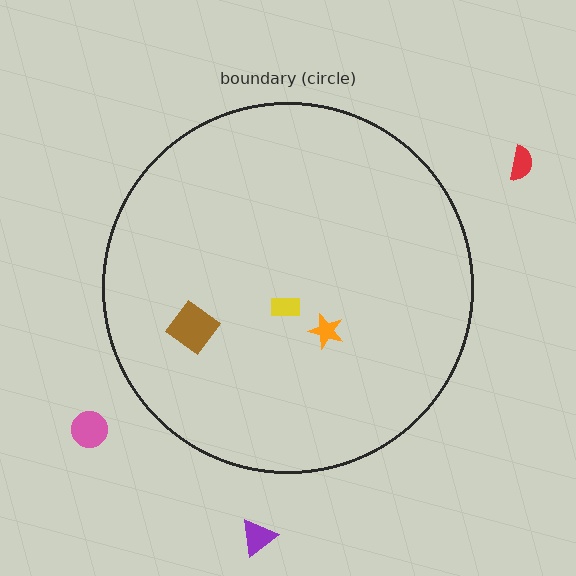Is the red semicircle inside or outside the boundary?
Outside.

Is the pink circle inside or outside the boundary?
Outside.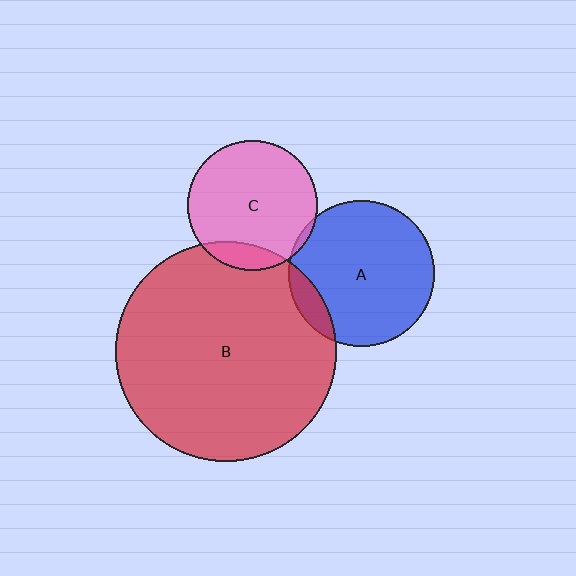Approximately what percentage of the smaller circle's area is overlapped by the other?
Approximately 10%.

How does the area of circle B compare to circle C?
Approximately 2.8 times.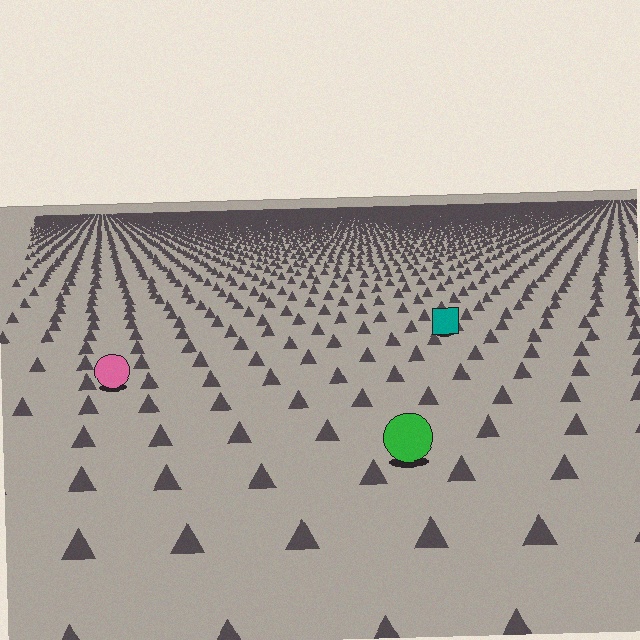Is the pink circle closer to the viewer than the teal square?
Yes. The pink circle is closer — you can tell from the texture gradient: the ground texture is coarser near it.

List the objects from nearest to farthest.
From nearest to farthest: the green circle, the pink circle, the teal square.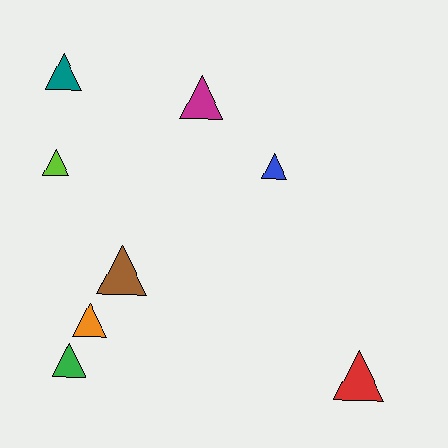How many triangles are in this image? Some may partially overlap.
There are 8 triangles.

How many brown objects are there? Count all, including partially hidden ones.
There is 1 brown object.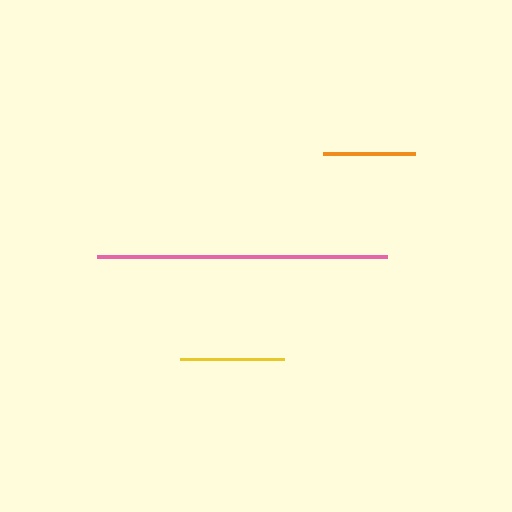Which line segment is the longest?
The pink line is the longest at approximately 290 pixels.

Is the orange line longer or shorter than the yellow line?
The yellow line is longer than the orange line.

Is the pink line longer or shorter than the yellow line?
The pink line is longer than the yellow line.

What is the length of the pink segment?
The pink segment is approximately 290 pixels long.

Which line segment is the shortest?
The orange line is the shortest at approximately 92 pixels.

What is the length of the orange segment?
The orange segment is approximately 92 pixels long.